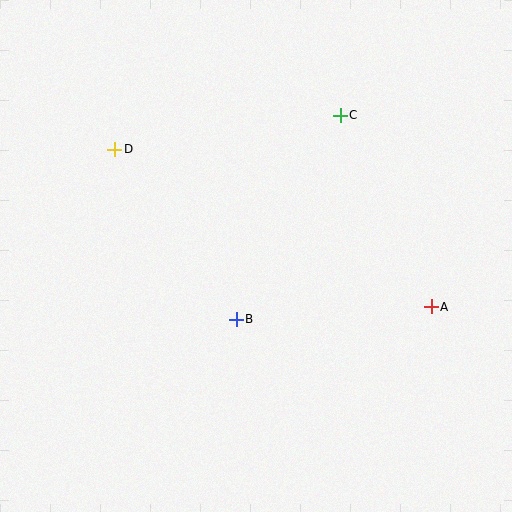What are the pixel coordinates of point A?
Point A is at (431, 307).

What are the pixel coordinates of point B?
Point B is at (236, 319).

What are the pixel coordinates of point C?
Point C is at (340, 115).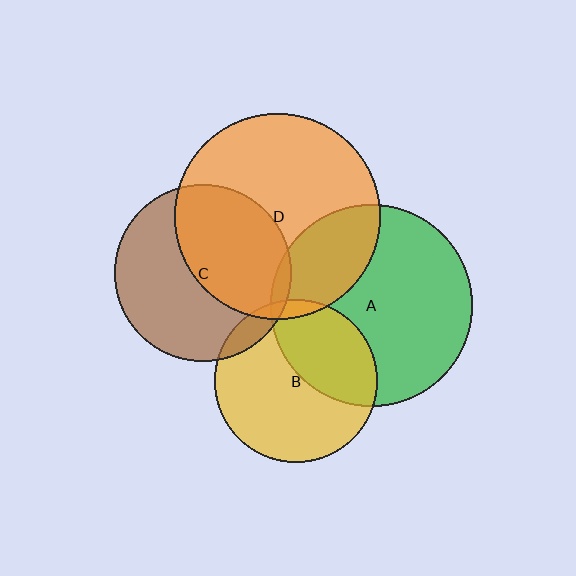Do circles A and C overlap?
Yes.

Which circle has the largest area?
Circle D (orange).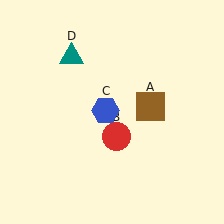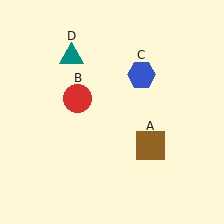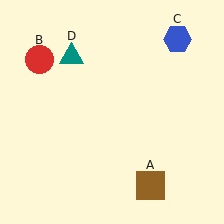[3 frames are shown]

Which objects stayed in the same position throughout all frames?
Teal triangle (object D) remained stationary.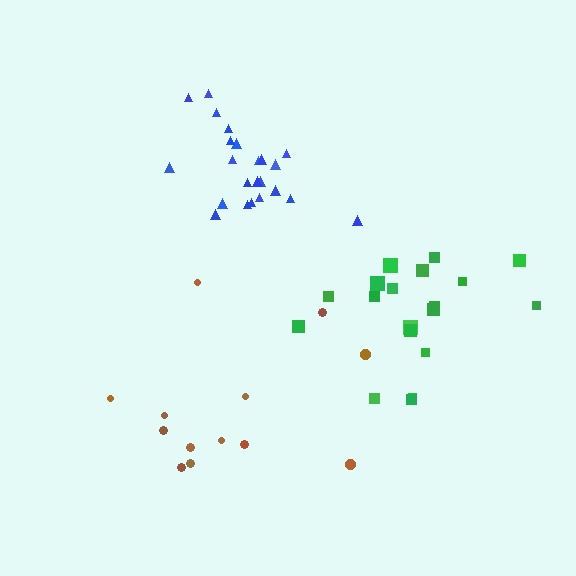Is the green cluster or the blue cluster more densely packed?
Blue.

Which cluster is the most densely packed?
Blue.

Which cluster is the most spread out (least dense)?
Brown.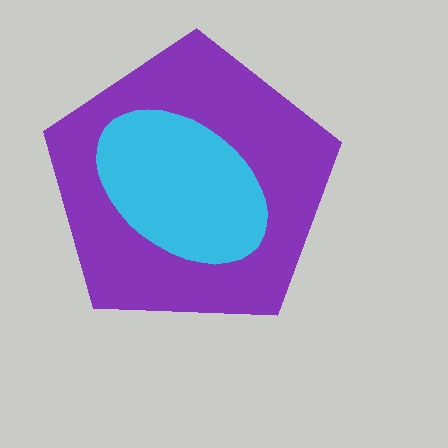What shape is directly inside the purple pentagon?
The cyan ellipse.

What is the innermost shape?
The cyan ellipse.